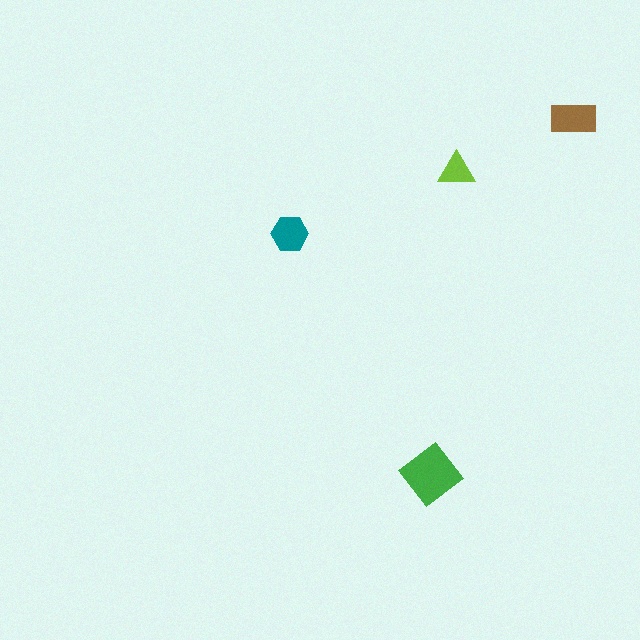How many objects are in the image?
There are 4 objects in the image.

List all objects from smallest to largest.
The lime triangle, the teal hexagon, the brown rectangle, the green diamond.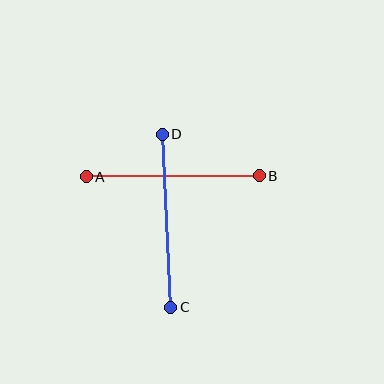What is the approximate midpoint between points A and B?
The midpoint is at approximately (173, 176) pixels.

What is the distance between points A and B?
The distance is approximately 173 pixels.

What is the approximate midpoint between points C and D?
The midpoint is at approximately (167, 221) pixels.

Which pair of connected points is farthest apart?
Points C and D are farthest apart.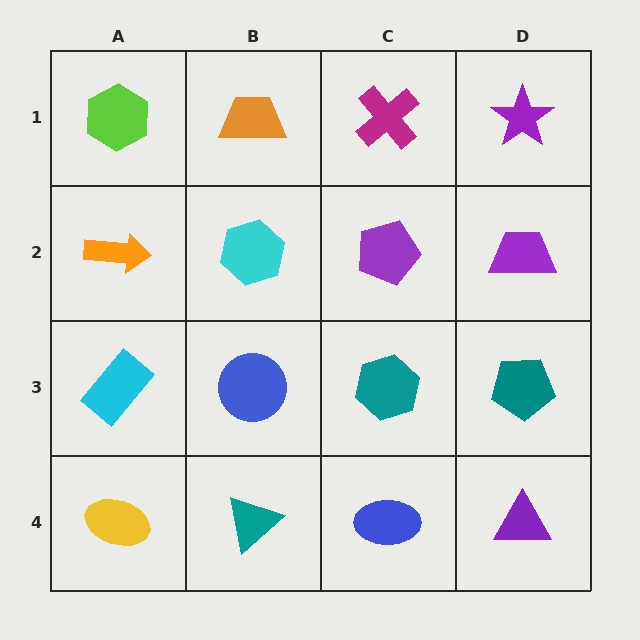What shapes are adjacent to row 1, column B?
A cyan hexagon (row 2, column B), a lime hexagon (row 1, column A), a magenta cross (row 1, column C).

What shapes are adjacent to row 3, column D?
A purple trapezoid (row 2, column D), a purple triangle (row 4, column D), a teal hexagon (row 3, column C).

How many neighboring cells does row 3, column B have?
4.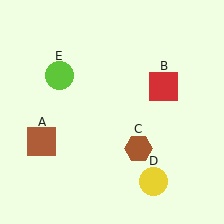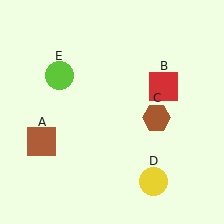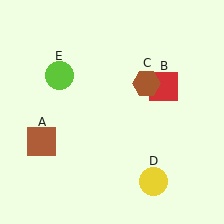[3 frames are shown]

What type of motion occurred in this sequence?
The brown hexagon (object C) rotated counterclockwise around the center of the scene.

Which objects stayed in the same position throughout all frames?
Brown square (object A) and red square (object B) and yellow circle (object D) and lime circle (object E) remained stationary.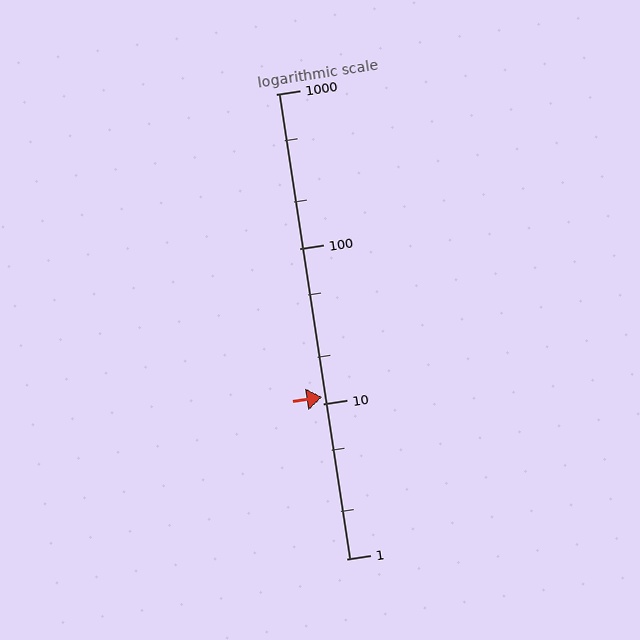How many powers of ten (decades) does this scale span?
The scale spans 3 decades, from 1 to 1000.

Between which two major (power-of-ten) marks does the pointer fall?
The pointer is between 10 and 100.